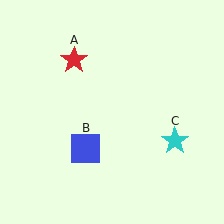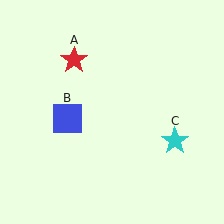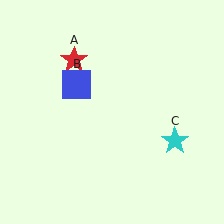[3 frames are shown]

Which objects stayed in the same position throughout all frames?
Red star (object A) and cyan star (object C) remained stationary.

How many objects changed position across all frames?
1 object changed position: blue square (object B).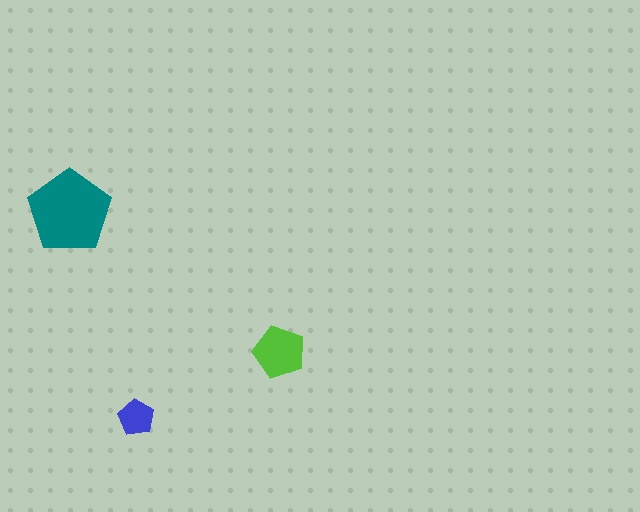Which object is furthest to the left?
The teal pentagon is leftmost.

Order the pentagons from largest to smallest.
the teal one, the lime one, the blue one.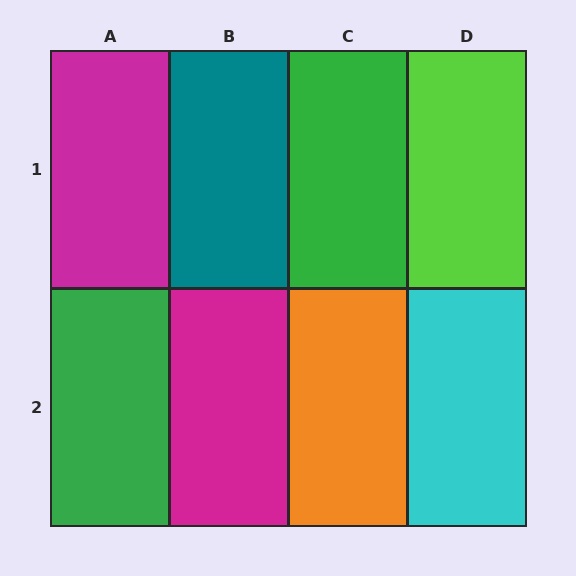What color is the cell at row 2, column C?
Orange.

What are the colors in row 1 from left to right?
Magenta, teal, green, lime.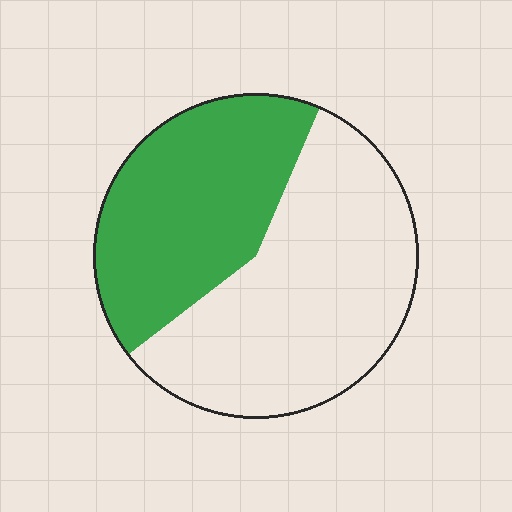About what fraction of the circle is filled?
About two fifths (2/5).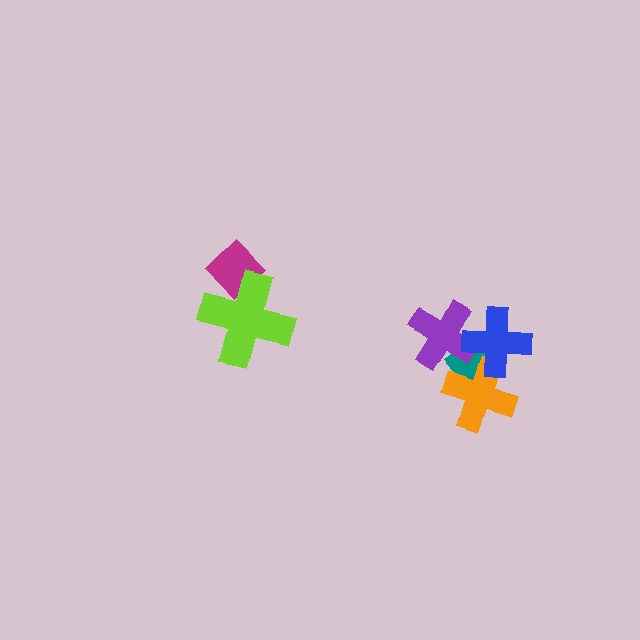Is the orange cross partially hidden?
Yes, it is partially covered by another shape.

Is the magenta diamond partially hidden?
Yes, it is partially covered by another shape.